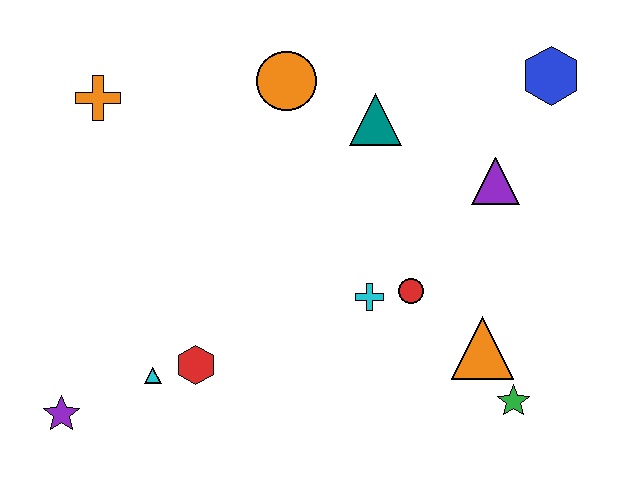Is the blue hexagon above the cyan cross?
Yes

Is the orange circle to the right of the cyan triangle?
Yes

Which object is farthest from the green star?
The orange cross is farthest from the green star.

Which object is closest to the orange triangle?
The green star is closest to the orange triangle.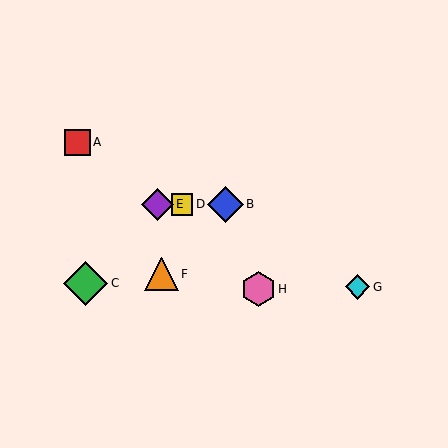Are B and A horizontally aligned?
No, B is at y≈204 and A is at y≈142.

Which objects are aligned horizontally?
Objects B, D, E are aligned horizontally.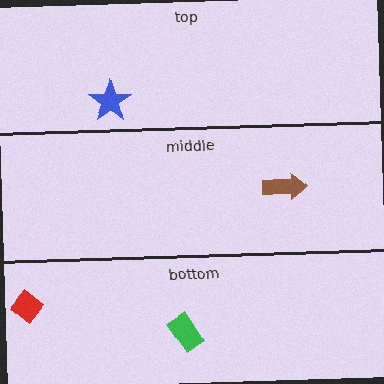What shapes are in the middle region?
The brown arrow.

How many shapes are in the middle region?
1.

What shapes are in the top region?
The blue star.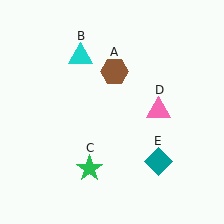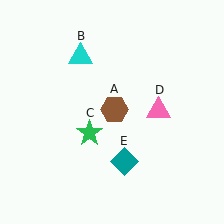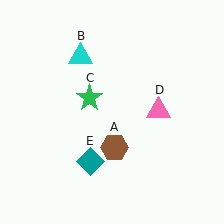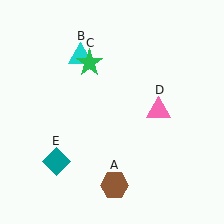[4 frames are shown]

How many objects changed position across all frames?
3 objects changed position: brown hexagon (object A), green star (object C), teal diamond (object E).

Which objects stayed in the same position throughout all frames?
Cyan triangle (object B) and pink triangle (object D) remained stationary.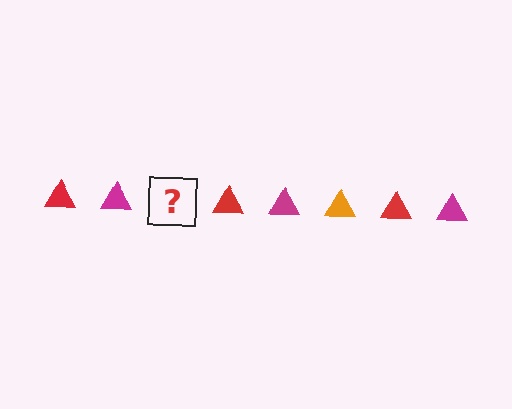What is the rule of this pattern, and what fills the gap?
The rule is that the pattern cycles through red, magenta, orange triangles. The gap should be filled with an orange triangle.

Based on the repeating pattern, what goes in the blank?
The blank should be an orange triangle.